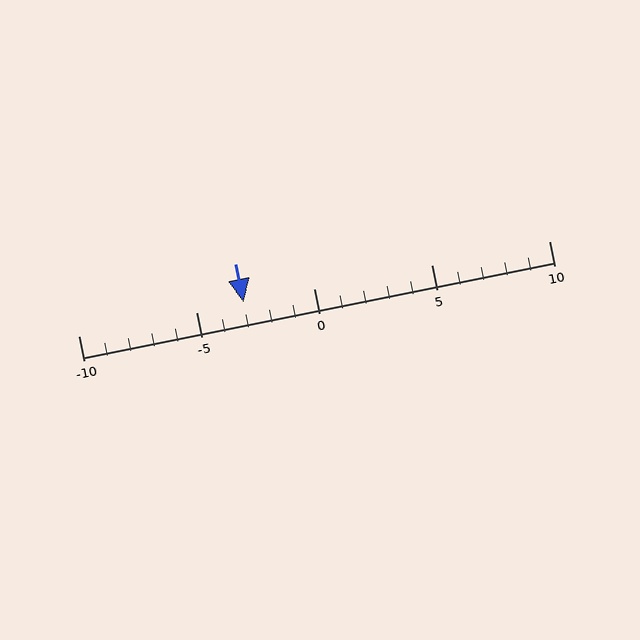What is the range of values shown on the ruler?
The ruler shows values from -10 to 10.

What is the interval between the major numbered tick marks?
The major tick marks are spaced 5 units apart.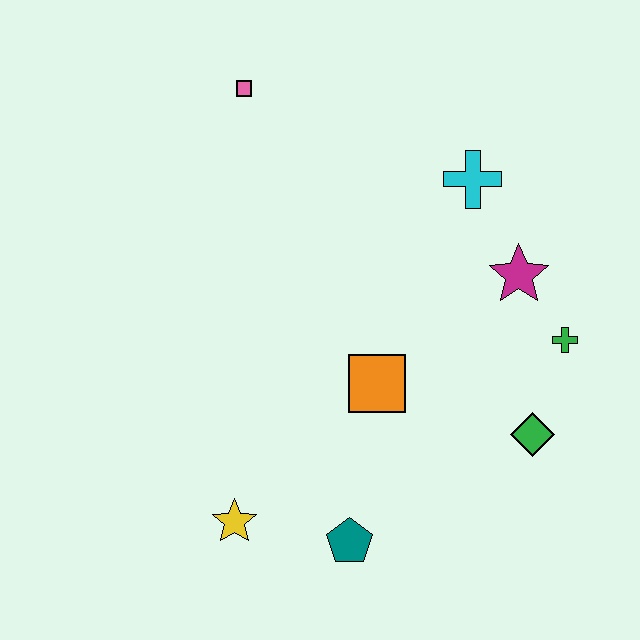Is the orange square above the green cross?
No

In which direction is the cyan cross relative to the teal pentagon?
The cyan cross is above the teal pentagon.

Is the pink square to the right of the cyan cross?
No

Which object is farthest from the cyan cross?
The yellow star is farthest from the cyan cross.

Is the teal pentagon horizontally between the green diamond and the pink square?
Yes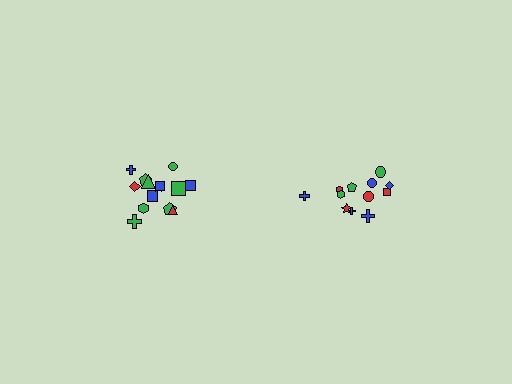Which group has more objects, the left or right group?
The left group.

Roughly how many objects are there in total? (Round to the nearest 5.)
Roughly 25 objects in total.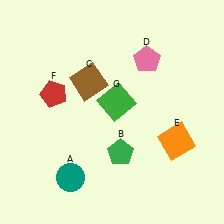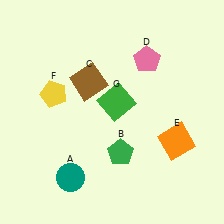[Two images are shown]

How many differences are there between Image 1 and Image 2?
There is 1 difference between the two images.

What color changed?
The pentagon (F) changed from red in Image 1 to yellow in Image 2.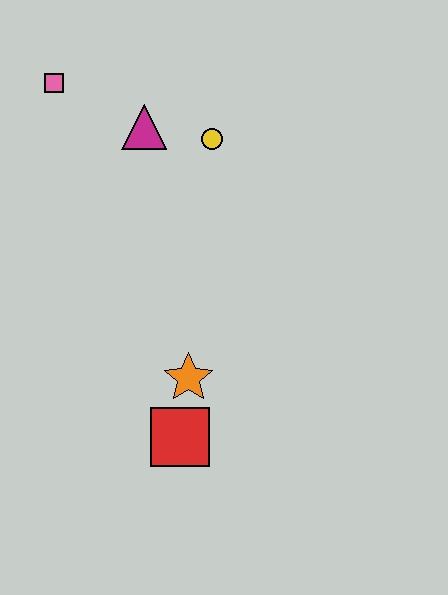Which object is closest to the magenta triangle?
The yellow circle is closest to the magenta triangle.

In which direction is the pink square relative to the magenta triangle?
The pink square is to the left of the magenta triangle.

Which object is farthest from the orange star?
The pink square is farthest from the orange star.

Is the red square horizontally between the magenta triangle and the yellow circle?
Yes